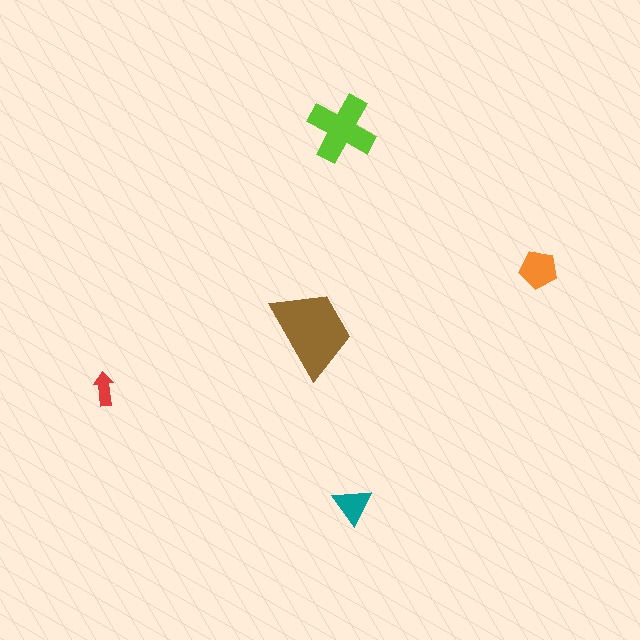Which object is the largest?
The brown trapezoid.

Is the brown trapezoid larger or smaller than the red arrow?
Larger.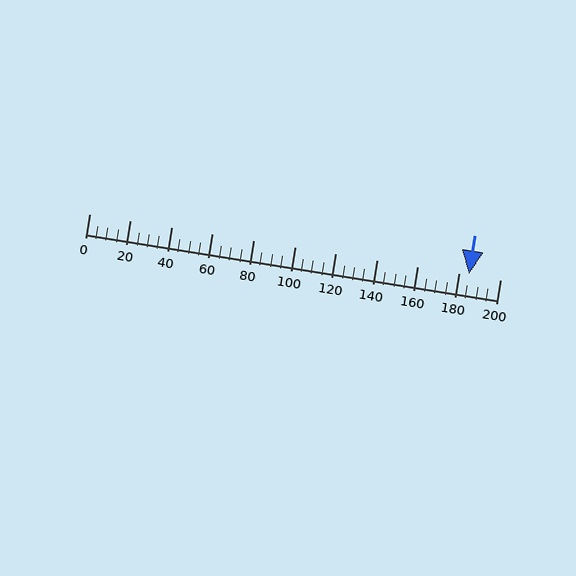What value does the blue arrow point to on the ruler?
The blue arrow points to approximately 185.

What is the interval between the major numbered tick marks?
The major tick marks are spaced 20 units apart.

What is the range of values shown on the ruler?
The ruler shows values from 0 to 200.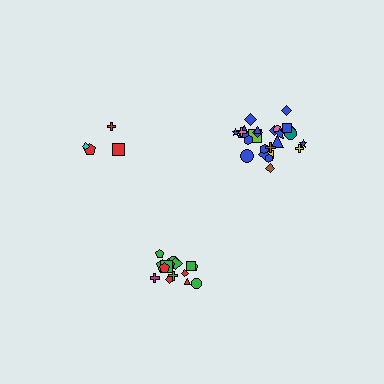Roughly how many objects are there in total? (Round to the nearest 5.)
Roughly 45 objects in total.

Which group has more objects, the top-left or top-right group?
The top-right group.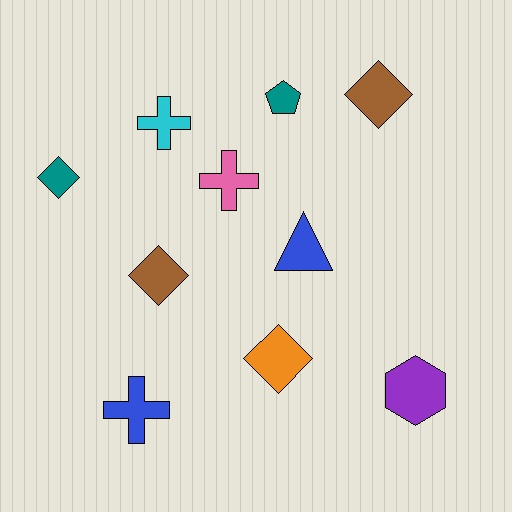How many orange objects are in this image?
There is 1 orange object.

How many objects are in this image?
There are 10 objects.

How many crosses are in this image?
There are 3 crosses.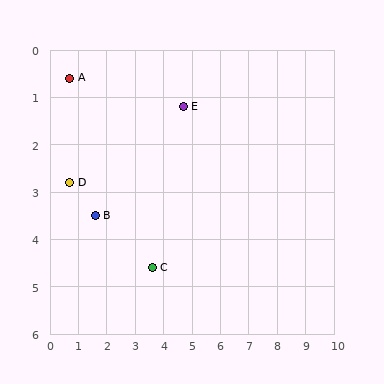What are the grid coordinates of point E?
Point E is at approximately (4.7, 1.2).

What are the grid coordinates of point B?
Point B is at approximately (1.6, 3.5).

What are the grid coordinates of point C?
Point C is at approximately (3.6, 4.6).